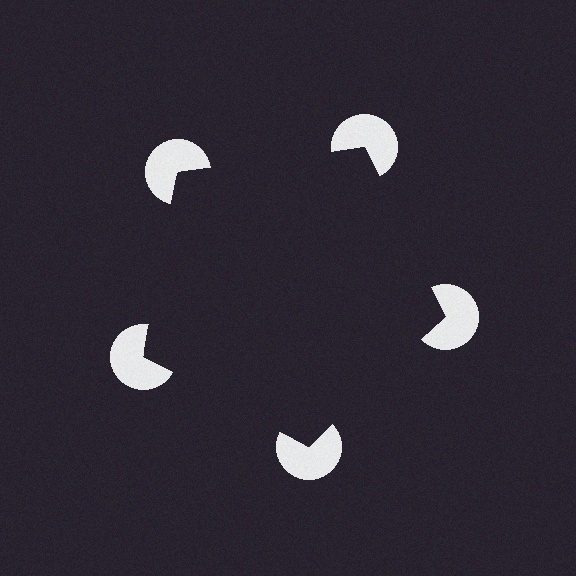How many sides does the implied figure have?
5 sides.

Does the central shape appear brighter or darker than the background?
It typically appears slightly darker than the background, even though no actual brightness change is drawn.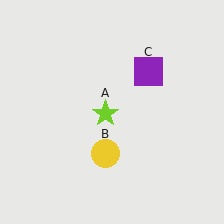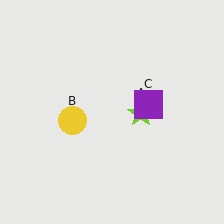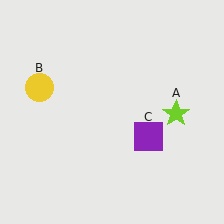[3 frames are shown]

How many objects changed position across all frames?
3 objects changed position: lime star (object A), yellow circle (object B), purple square (object C).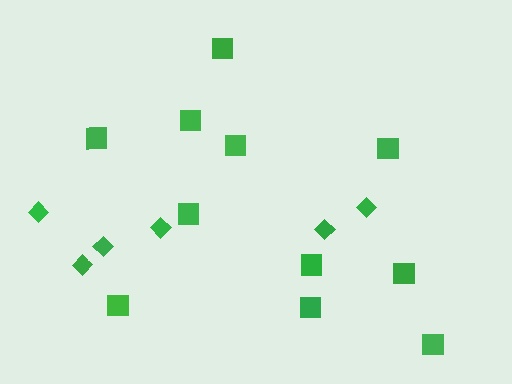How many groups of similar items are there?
There are 2 groups: one group of squares (11) and one group of diamonds (6).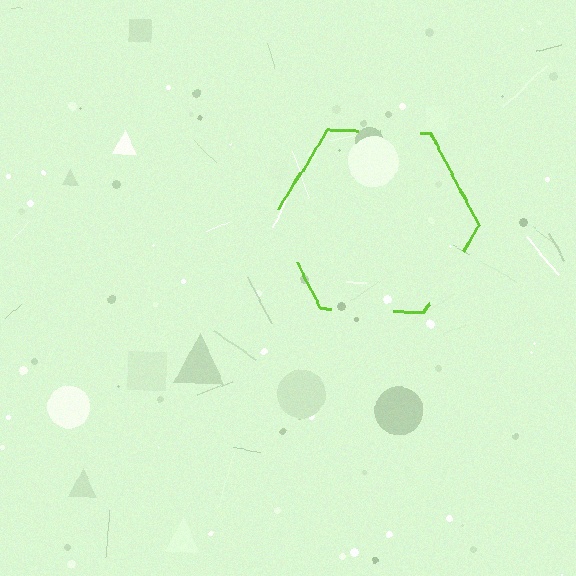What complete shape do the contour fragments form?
The contour fragments form a hexagon.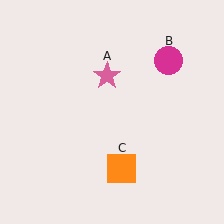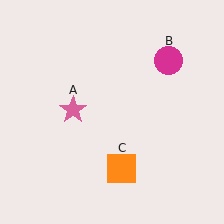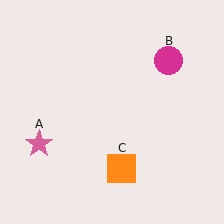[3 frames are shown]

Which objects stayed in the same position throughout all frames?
Magenta circle (object B) and orange square (object C) remained stationary.